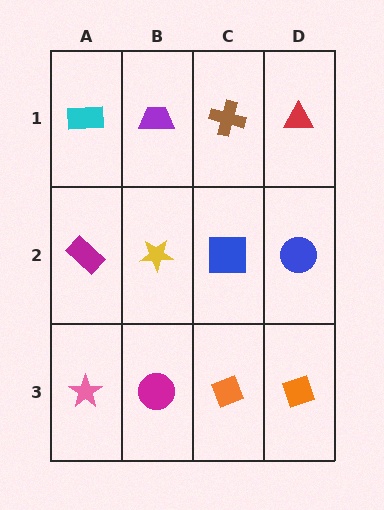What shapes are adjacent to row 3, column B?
A yellow star (row 2, column B), a pink star (row 3, column A), an orange diamond (row 3, column C).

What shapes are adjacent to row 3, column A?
A magenta rectangle (row 2, column A), a magenta circle (row 3, column B).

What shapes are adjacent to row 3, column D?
A blue circle (row 2, column D), an orange diamond (row 3, column C).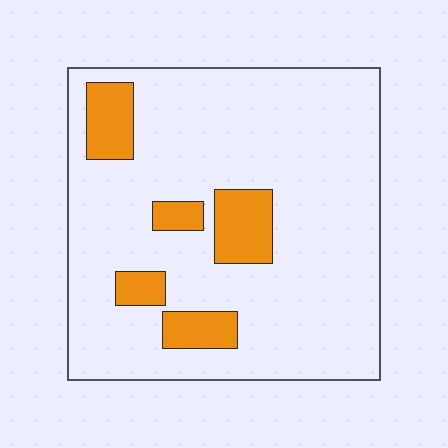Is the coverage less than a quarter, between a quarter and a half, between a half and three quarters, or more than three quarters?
Less than a quarter.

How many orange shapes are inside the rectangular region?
5.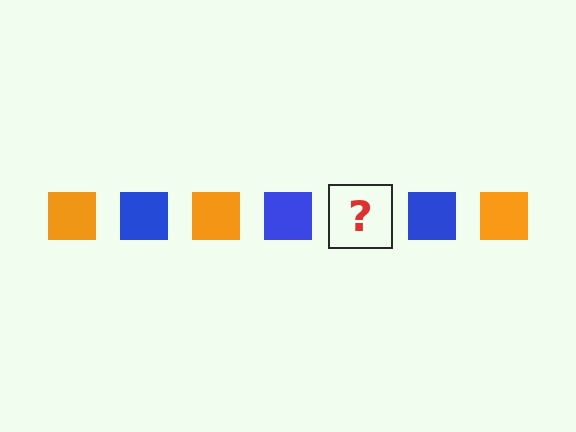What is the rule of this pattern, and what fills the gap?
The rule is that the pattern cycles through orange, blue squares. The gap should be filled with an orange square.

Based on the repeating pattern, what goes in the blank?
The blank should be an orange square.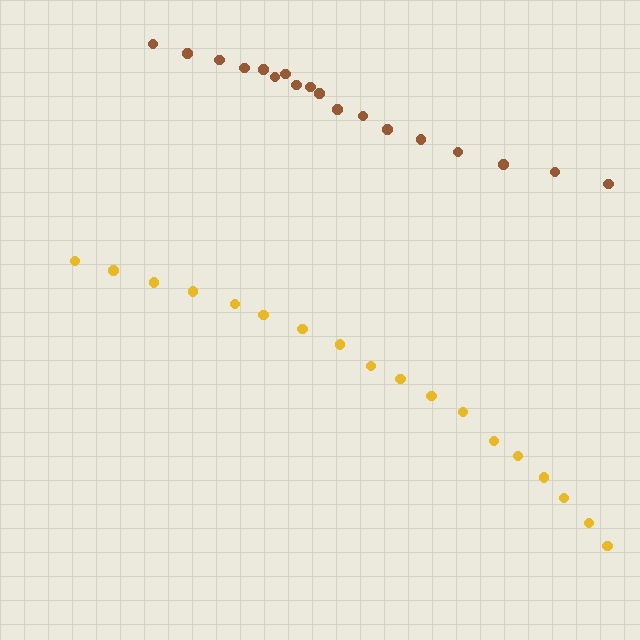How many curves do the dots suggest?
There are 2 distinct paths.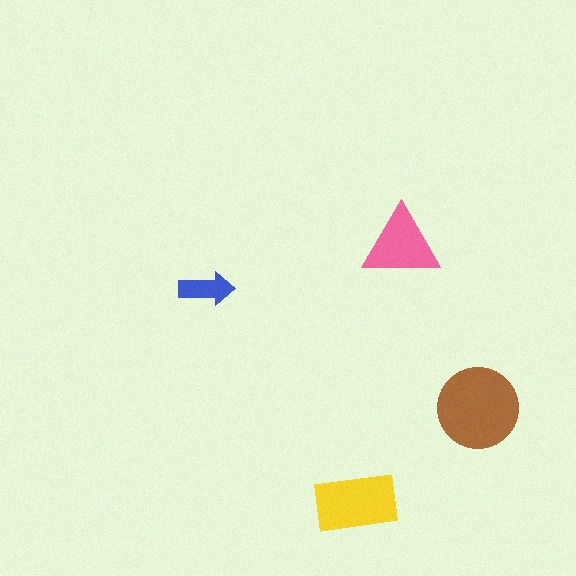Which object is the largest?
The brown circle.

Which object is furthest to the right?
The brown circle is rightmost.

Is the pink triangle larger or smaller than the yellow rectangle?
Smaller.